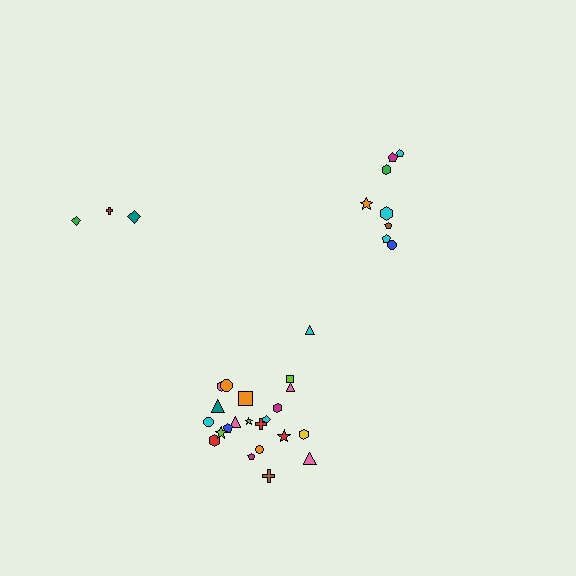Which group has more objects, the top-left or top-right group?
The top-right group.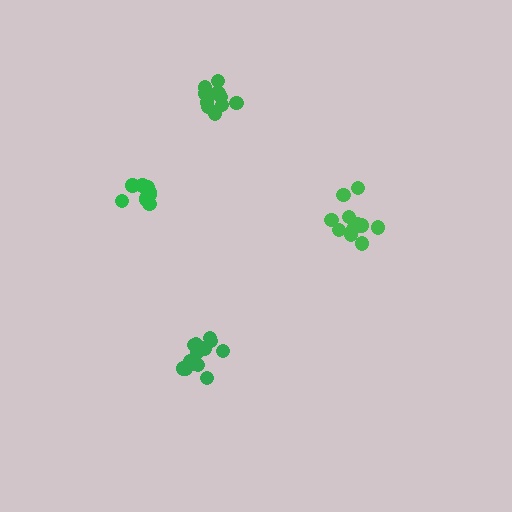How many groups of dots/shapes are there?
There are 4 groups.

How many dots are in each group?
Group 1: 11 dots, Group 2: 16 dots, Group 3: 12 dots, Group 4: 11 dots (50 total).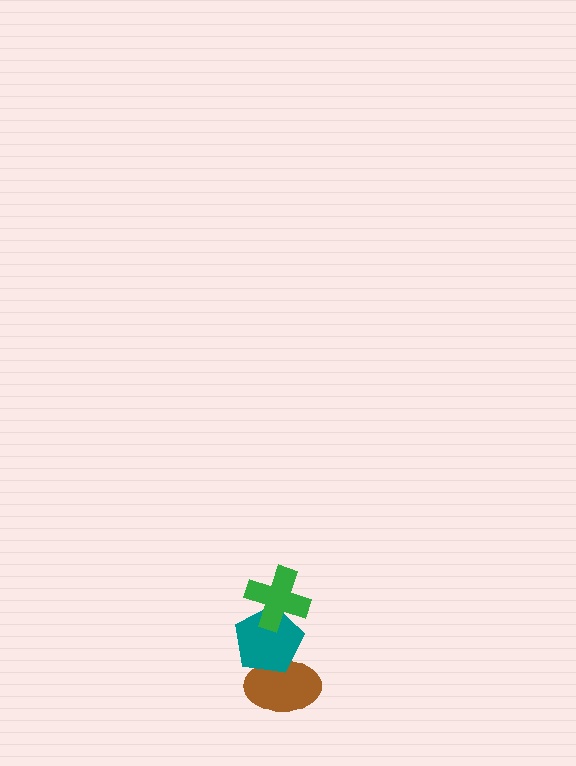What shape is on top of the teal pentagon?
The green cross is on top of the teal pentagon.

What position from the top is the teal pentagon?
The teal pentagon is 2nd from the top.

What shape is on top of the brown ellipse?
The teal pentagon is on top of the brown ellipse.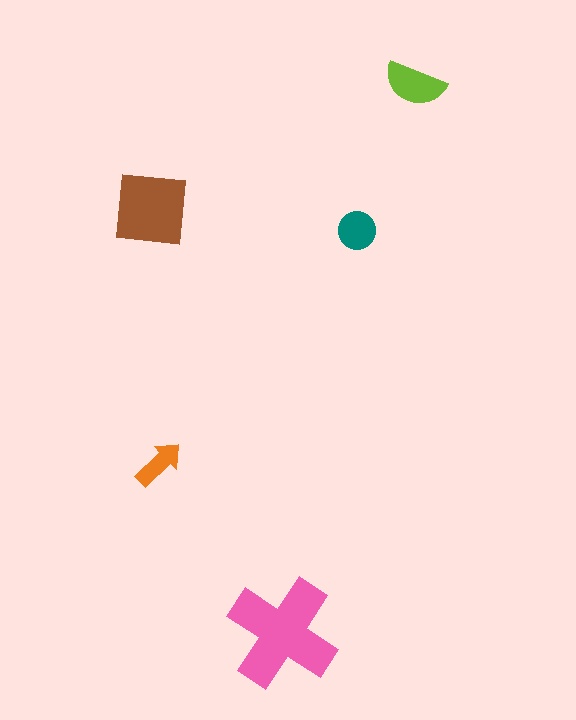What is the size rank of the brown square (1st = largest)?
2nd.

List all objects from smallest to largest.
The orange arrow, the teal circle, the lime semicircle, the brown square, the pink cross.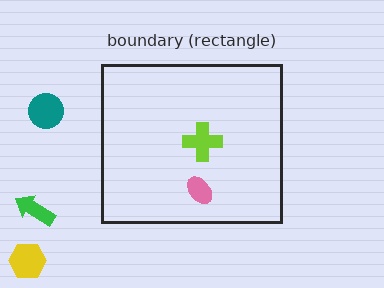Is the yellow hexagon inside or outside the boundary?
Outside.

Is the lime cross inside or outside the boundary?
Inside.